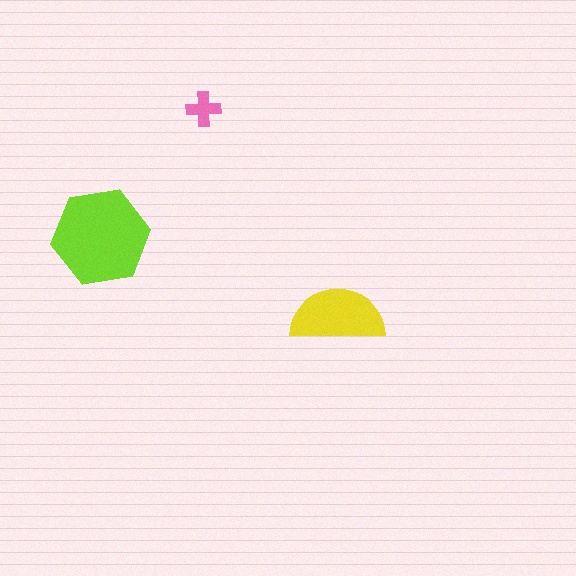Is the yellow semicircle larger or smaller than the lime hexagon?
Smaller.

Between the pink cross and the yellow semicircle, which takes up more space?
The yellow semicircle.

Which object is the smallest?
The pink cross.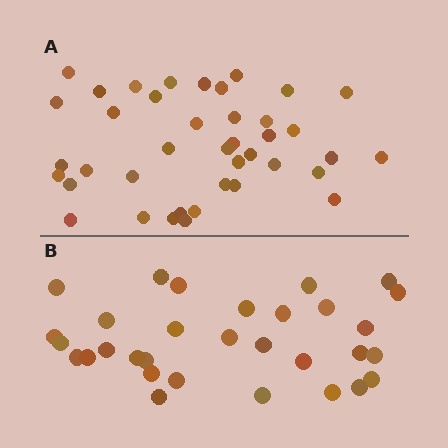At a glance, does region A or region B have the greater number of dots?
Region A (the top region) has more dots.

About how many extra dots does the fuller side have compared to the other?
Region A has roughly 8 or so more dots than region B.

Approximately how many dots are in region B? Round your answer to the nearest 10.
About 30 dots. (The exact count is 31, which rounds to 30.)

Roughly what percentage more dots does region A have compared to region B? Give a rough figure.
About 30% more.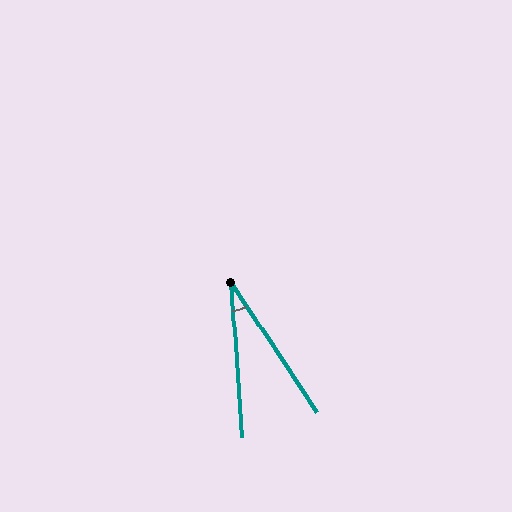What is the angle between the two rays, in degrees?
Approximately 30 degrees.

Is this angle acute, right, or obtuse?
It is acute.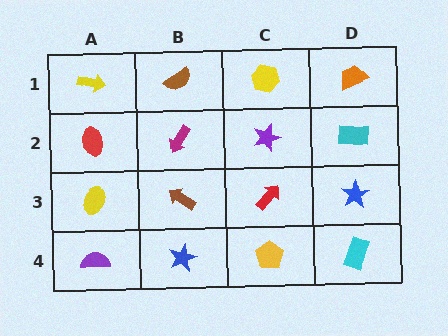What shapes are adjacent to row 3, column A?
A red ellipse (row 2, column A), a purple semicircle (row 4, column A), a brown arrow (row 3, column B).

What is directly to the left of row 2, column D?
A purple star.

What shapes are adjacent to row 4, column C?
A red arrow (row 3, column C), a blue star (row 4, column B), a cyan rectangle (row 4, column D).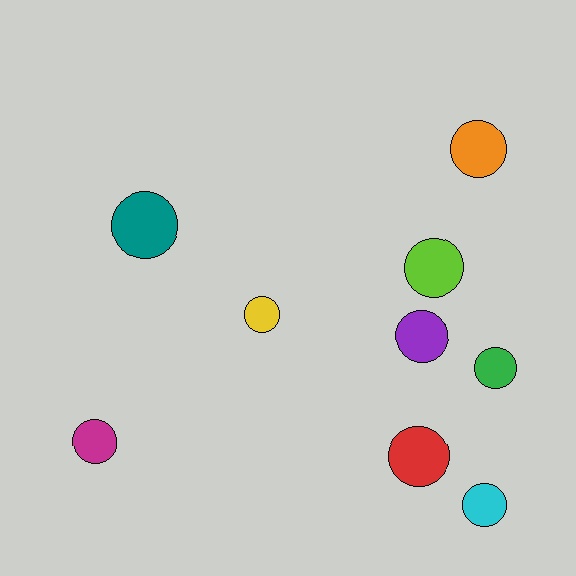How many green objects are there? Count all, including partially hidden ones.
There is 1 green object.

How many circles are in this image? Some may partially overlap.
There are 9 circles.